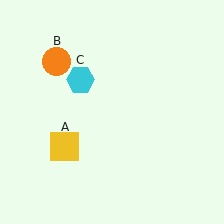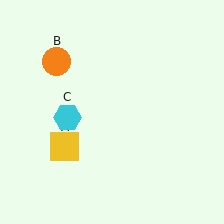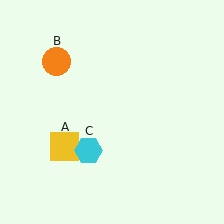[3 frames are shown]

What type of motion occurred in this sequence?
The cyan hexagon (object C) rotated counterclockwise around the center of the scene.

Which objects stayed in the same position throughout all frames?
Yellow square (object A) and orange circle (object B) remained stationary.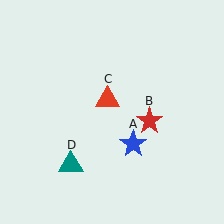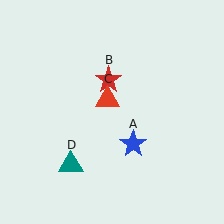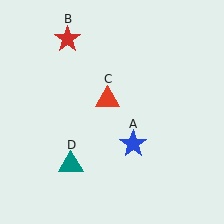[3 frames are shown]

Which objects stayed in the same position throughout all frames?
Blue star (object A) and red triangle (object C) and teal triangle (object D) remained stationary.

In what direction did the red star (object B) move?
The red star (object B) moved up and to the left.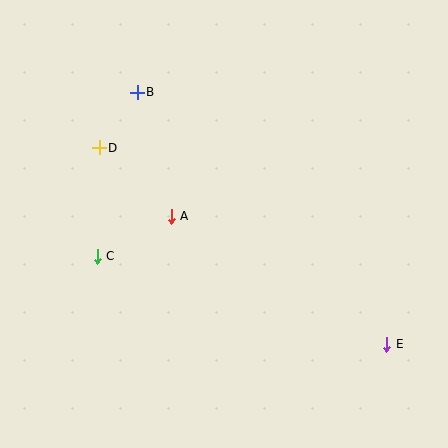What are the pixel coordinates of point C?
Point C is at (97, 256).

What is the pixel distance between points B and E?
The distance between B and E is 355 pixels.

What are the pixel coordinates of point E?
Point E is at (387, 344).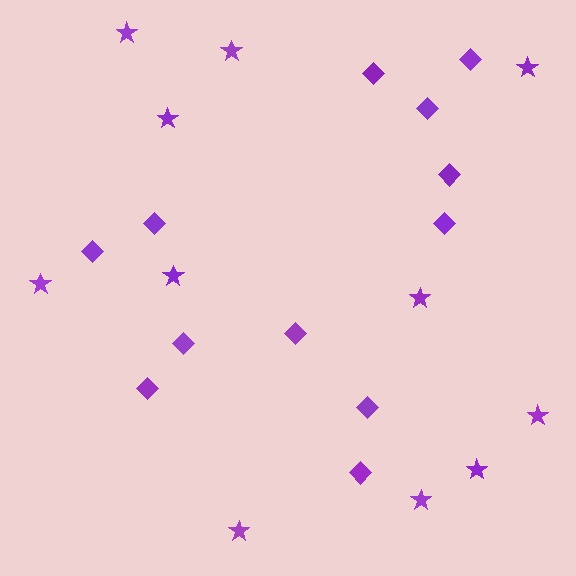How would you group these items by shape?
There are 2 groups: one group of stars (11) and one group of diamonds (12).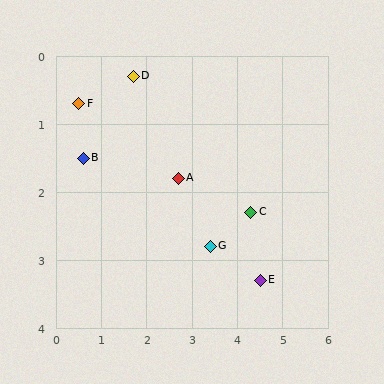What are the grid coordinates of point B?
Point B is at approximately (0.6, 1.5).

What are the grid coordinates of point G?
Point G is at approximately (3.4, 2.8).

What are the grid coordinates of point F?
Point F is at approximately (0.5, 0.7).